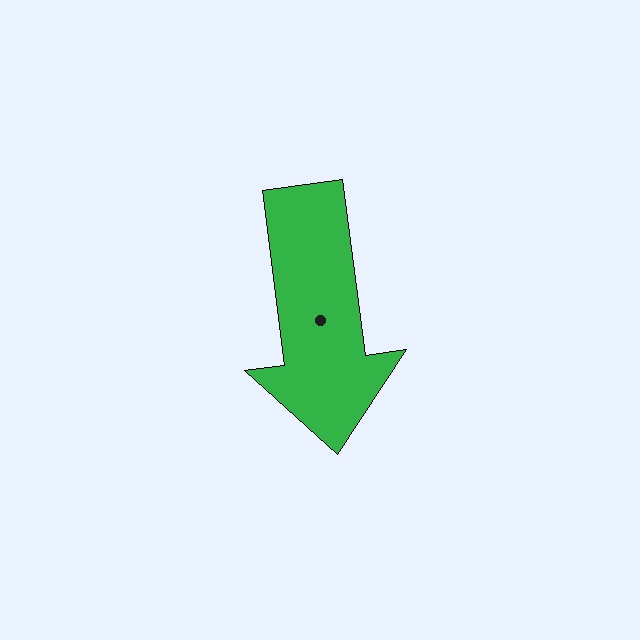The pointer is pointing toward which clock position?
Roughly 6 o'clock.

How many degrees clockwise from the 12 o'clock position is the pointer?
Approximately 173 degrees.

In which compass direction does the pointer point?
South.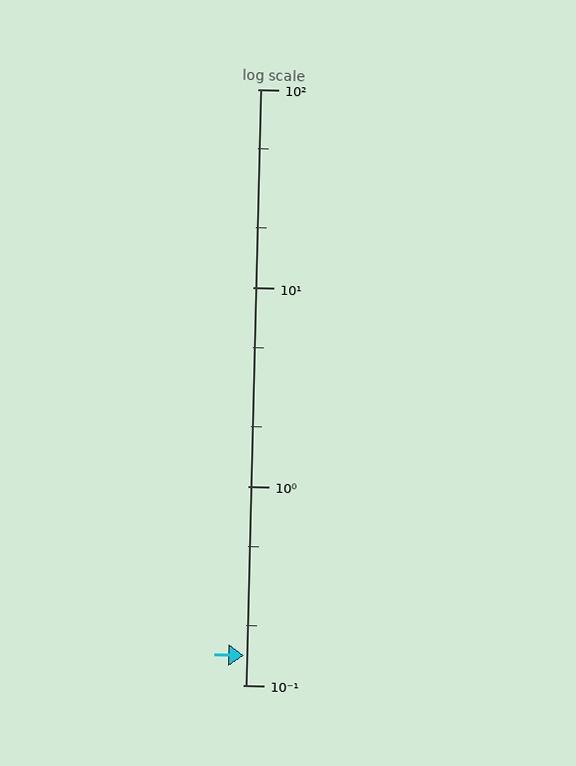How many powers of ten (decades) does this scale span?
The scale spans 3 decades, from 0.1 to 100.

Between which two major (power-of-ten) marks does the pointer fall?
The pointer is between 0.1 and 1.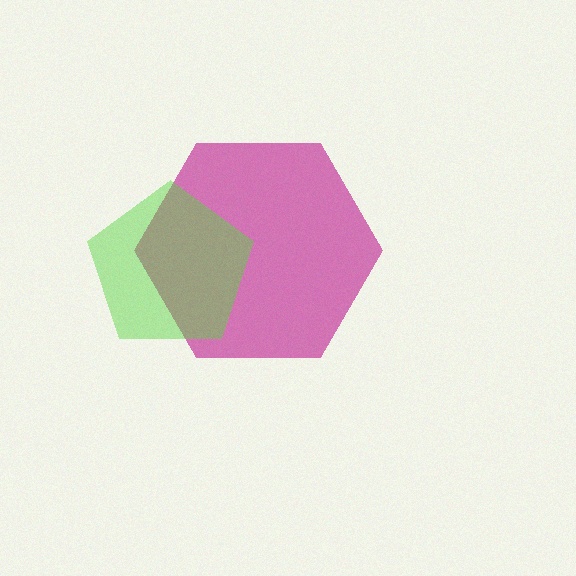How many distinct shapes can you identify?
There are 2 distinct shapes: a magenta hexagon, a lime pentagon.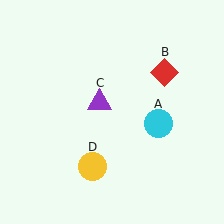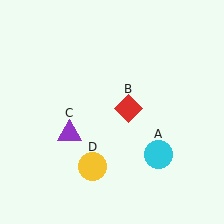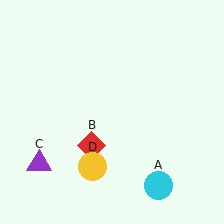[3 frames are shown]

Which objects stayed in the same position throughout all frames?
Yellow circle (object D) remained stationary.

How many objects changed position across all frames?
3 objects changed position: cyan circle (object A), red diamond (object B), purple triangle (object C).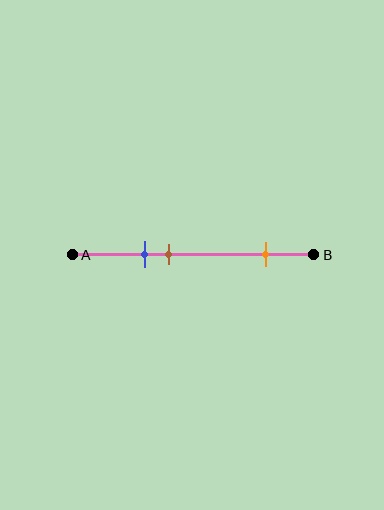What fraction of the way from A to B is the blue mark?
The blue mark is approximately 30% (0.3) of the way from A to B.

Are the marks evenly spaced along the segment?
No, the marks are not evenly spaced.